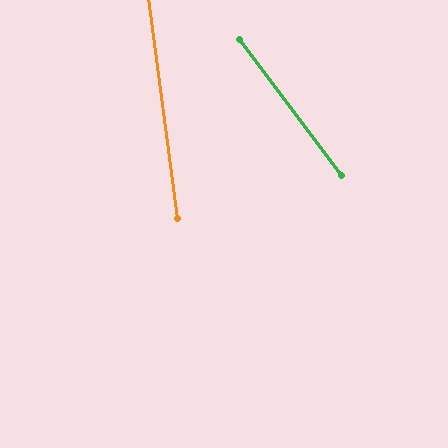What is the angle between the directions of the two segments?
Approximately 30 degrees.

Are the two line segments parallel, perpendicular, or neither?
Neither parallel nor perpendicular — they differ by about 30°.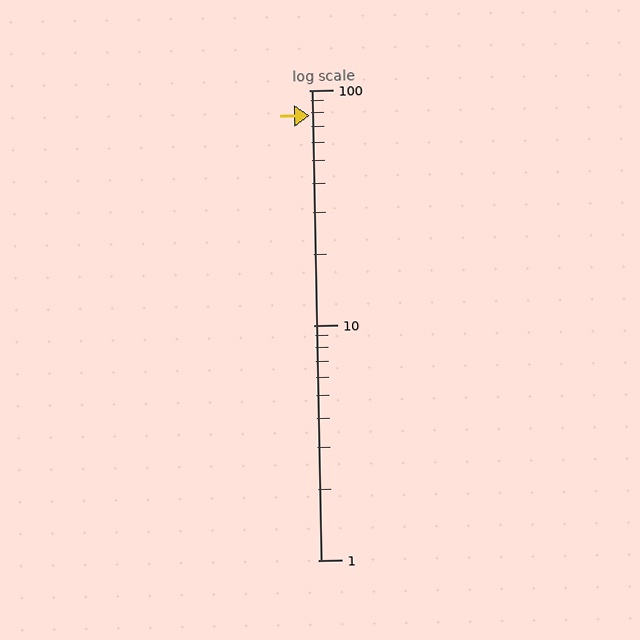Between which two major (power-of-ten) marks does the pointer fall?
The pointer is between 10 and 100.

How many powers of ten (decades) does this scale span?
The scale spans 2 decades, from 1 to 100.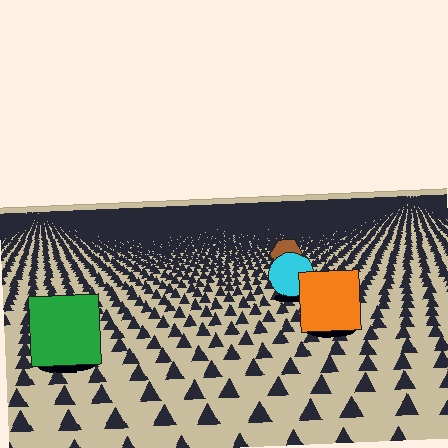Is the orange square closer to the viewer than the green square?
No. The green square is closer — you can tell from the texture gradient: the ground texture is coarser near it.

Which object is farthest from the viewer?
The brown hexagon is farthest from the viewer. It appears smaller and the ground texture around it is denser.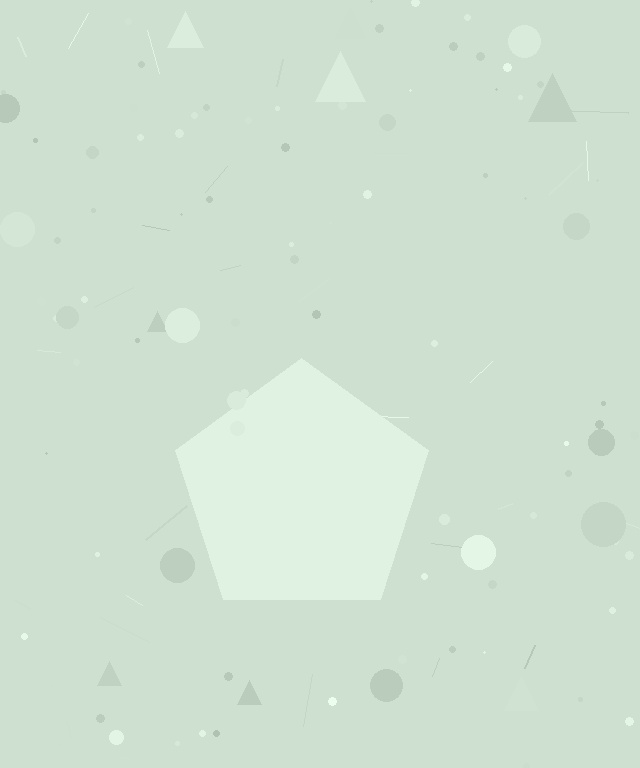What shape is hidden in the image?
A pentagon is hidden in the image.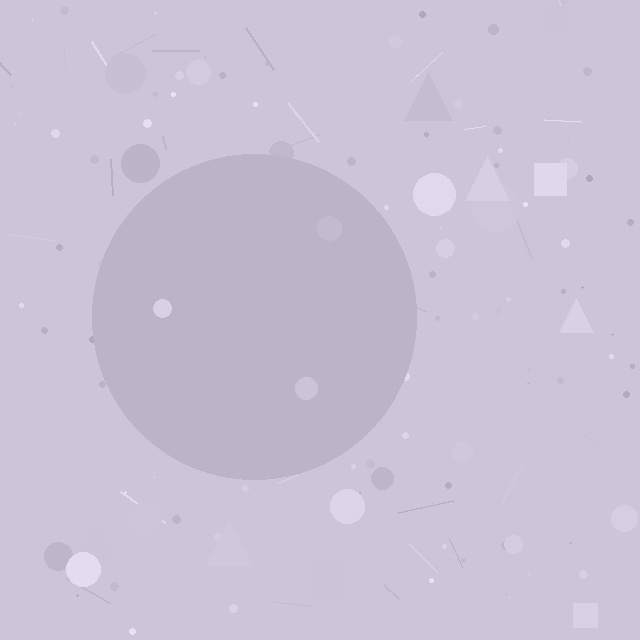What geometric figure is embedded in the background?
A circle is embedded in the background.